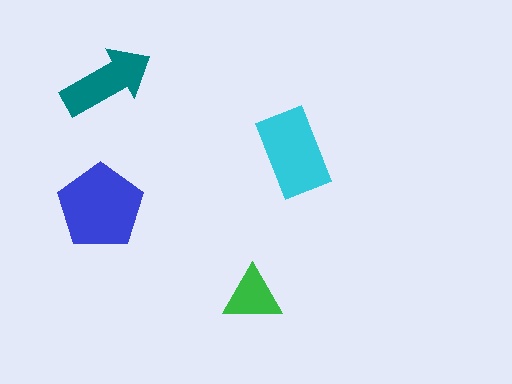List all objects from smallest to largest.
The green triangle, the teal arrow, the cyan rectangle, the blue pentagon.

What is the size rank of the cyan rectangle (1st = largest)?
2nd.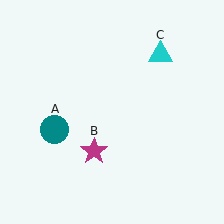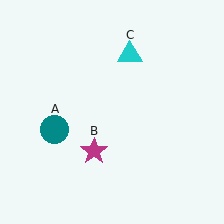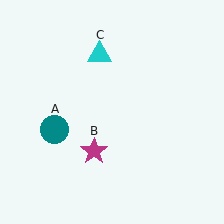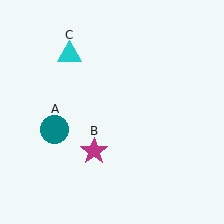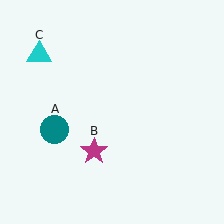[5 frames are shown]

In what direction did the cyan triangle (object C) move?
The cyan triangle (object C) moved left.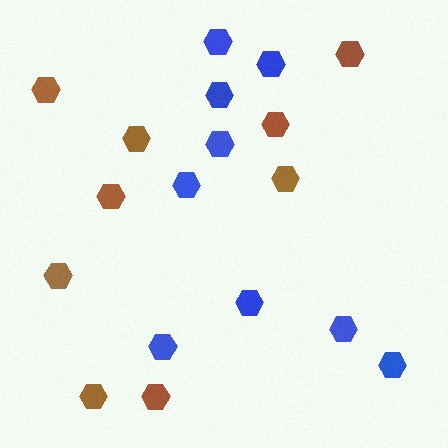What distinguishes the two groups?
There are 2 groups: one group of brown hexagons (9) and one group of blue hexagons (9).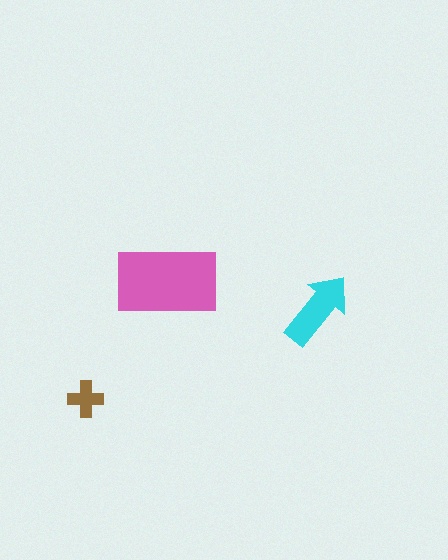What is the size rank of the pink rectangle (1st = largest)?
1st.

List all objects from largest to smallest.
The pink rectangle, the cyan arrow, the brown cross.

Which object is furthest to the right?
The cyan arrow is rightmost.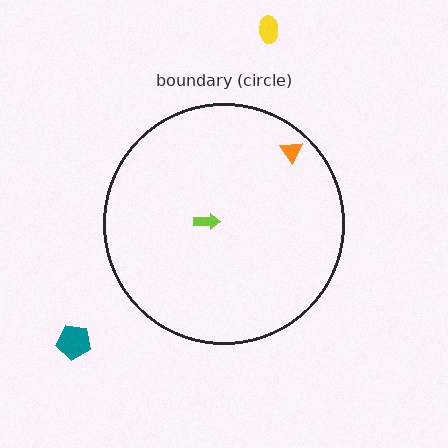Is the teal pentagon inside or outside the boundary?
Outside.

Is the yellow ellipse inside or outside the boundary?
Outside.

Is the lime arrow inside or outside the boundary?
Inside.